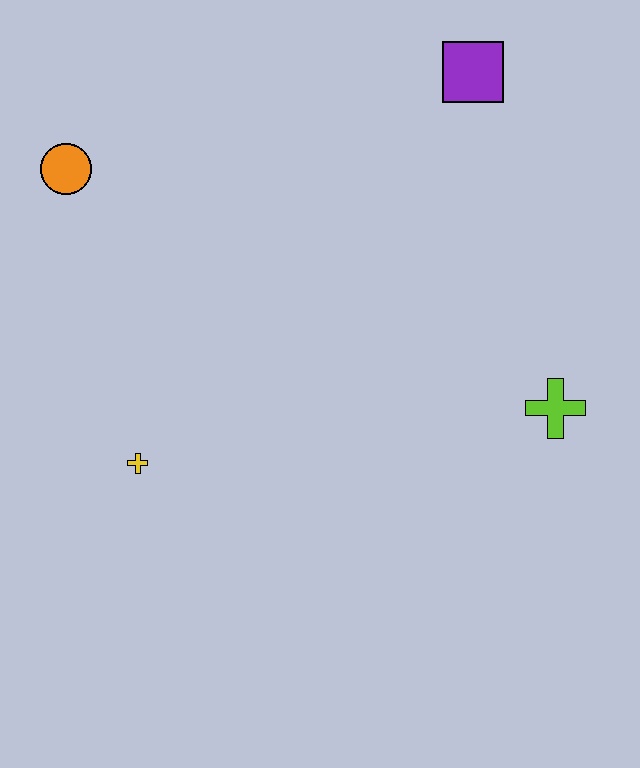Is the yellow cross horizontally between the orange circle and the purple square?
Yes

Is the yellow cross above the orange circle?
No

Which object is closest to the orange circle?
The yellow cross is closest to the orange circle.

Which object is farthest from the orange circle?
The lime cross is farthest from the orange circle.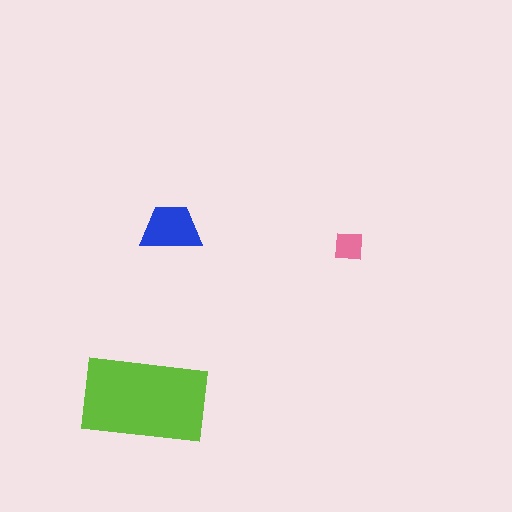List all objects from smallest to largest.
The pink square, the blue trapezoid, the lime rectangle.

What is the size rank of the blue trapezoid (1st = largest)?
2nd.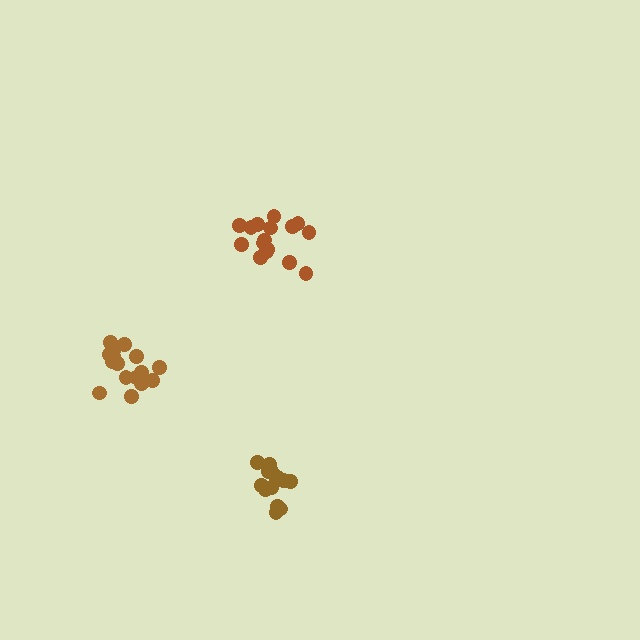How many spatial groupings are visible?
There are 3 spatial groupings.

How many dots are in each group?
Group 1: 16 dots, Group 2: 15 dots, Group 3: 16 dots (47 total).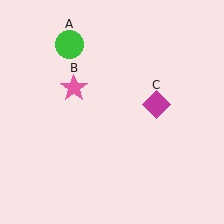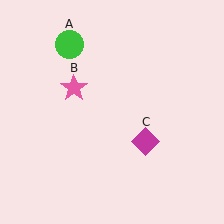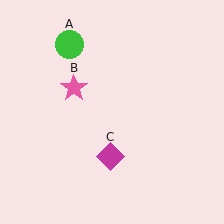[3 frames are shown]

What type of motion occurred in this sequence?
The magenta diamond (object C) rotated clockwise around the center of the scene.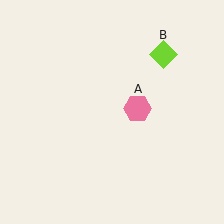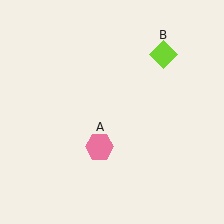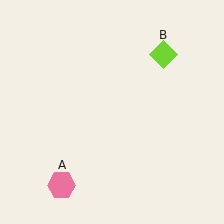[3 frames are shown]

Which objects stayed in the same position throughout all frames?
Lime diamond (object B) remained stationary.